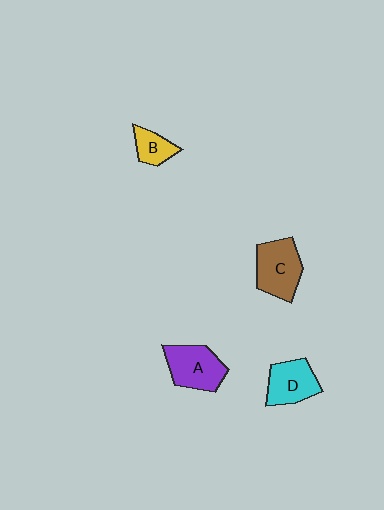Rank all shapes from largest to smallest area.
From largest to smallest: C (brown), A (purple), D (cyan), B (yellow).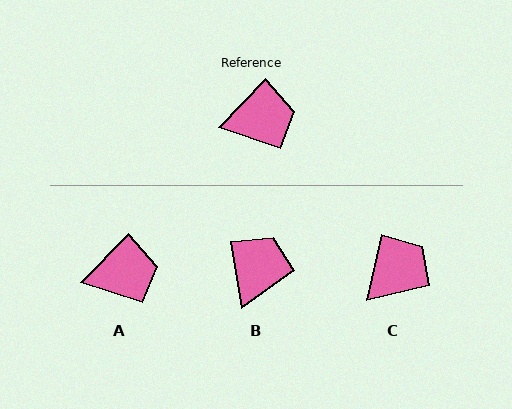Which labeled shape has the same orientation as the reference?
A.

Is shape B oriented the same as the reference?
No, it is off by about 54 degrees.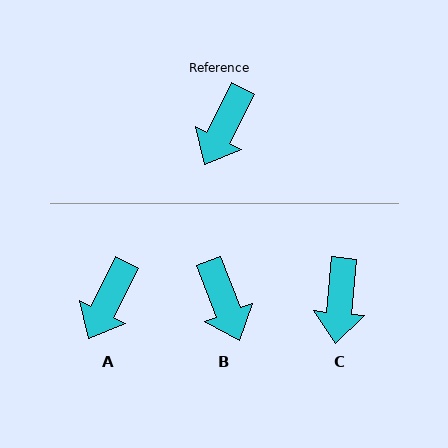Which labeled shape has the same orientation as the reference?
A.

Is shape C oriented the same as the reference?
No, it is off by about 21 degrees.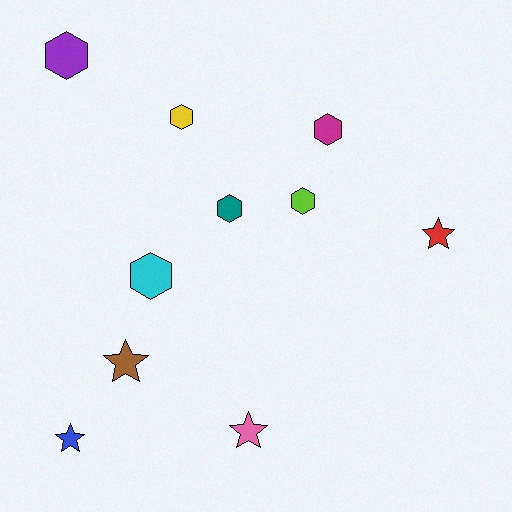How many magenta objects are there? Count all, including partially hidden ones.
There is 1 magenta object.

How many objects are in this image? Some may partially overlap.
There are 10 objects.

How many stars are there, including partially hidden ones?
There are 4 stars.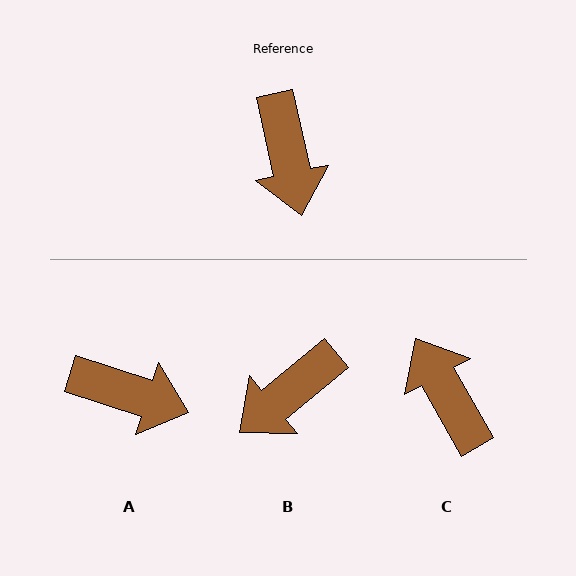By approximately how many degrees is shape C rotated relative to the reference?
Approximately 163 degrees clockwise.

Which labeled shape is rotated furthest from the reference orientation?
C, about 163 degrees away.